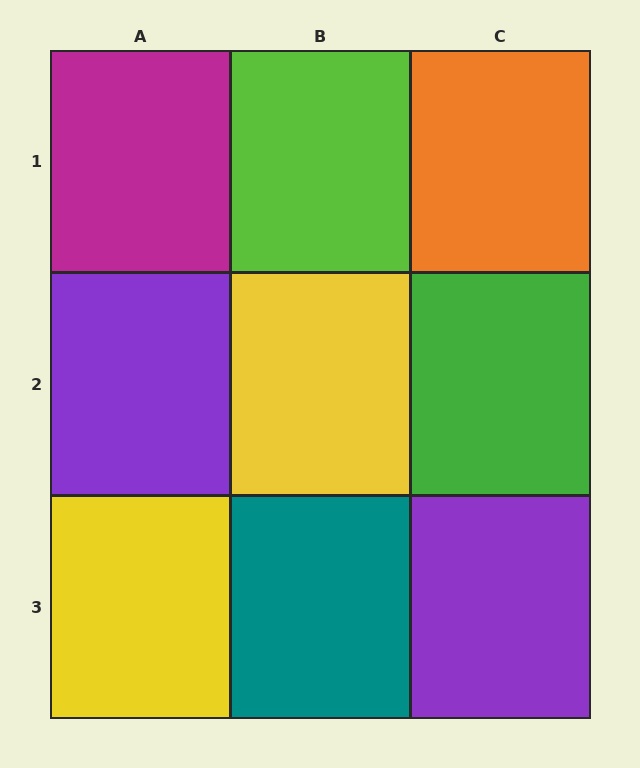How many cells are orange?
1 cell is orange.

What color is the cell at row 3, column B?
Teal.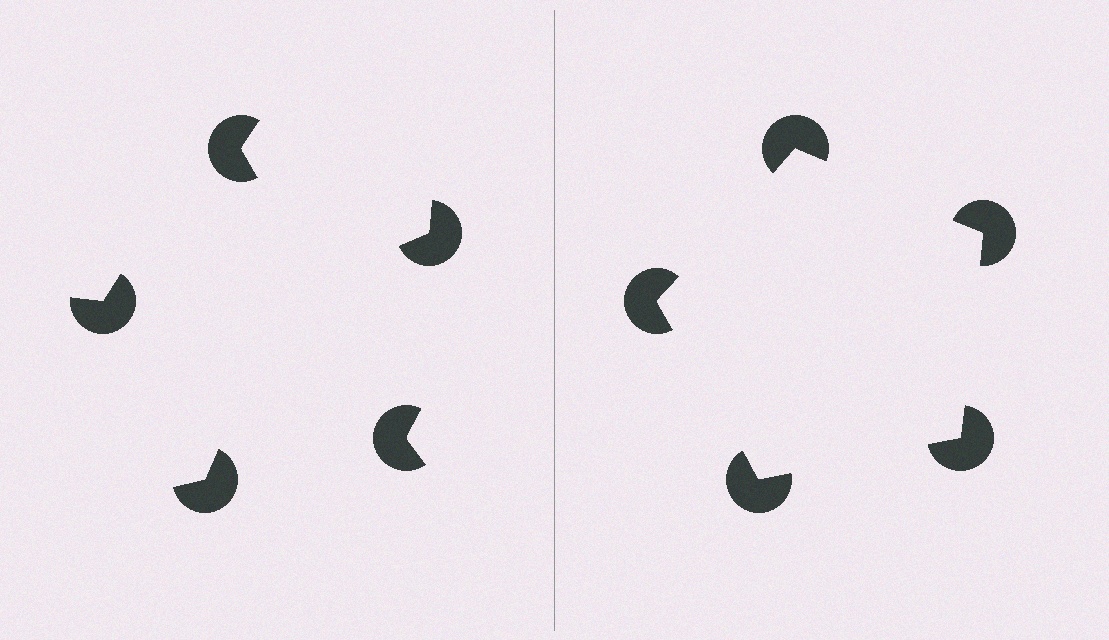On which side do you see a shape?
An illusory pentagon appears on the right side. On the left side the wedge cuts are rotated, so no coherent shape forms.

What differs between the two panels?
The pac-man discs are positioned identically on both sides; only the wedge orientations differ. On the right they align to a pentagon; on the left they are misaligned.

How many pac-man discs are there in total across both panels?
10 — 5 on each side.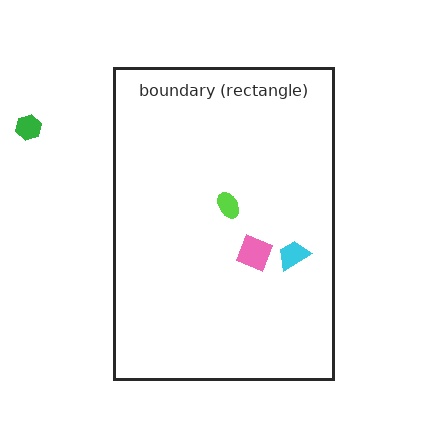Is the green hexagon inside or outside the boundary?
Outside.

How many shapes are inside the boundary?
3 inside, 1 outside.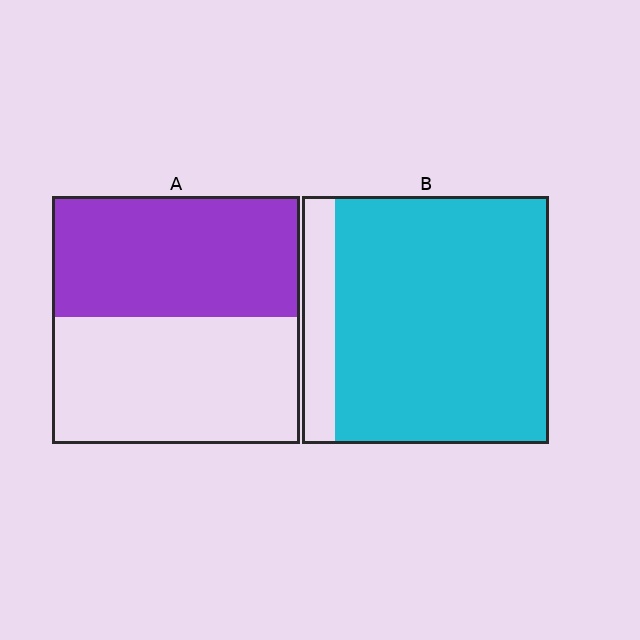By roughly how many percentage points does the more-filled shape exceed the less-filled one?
By roughly 40 percentage points (B over A).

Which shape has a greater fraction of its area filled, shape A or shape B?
Shape B.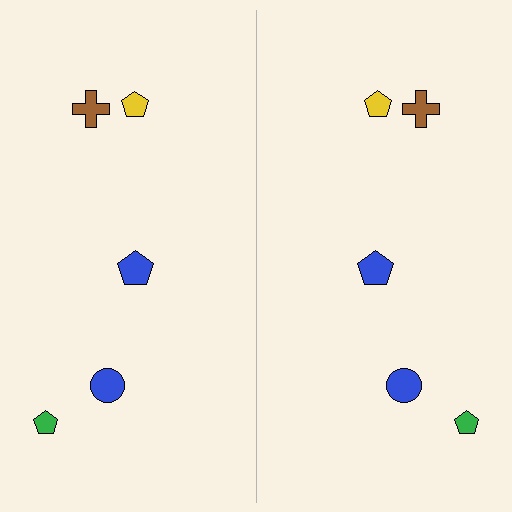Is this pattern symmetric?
Yes, this pattern has bilateral (reflection) symmetry.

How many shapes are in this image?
There are 10 shapes in this image.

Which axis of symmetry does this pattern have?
The pattern has a vertical axis of symmetry running through the center of the image.